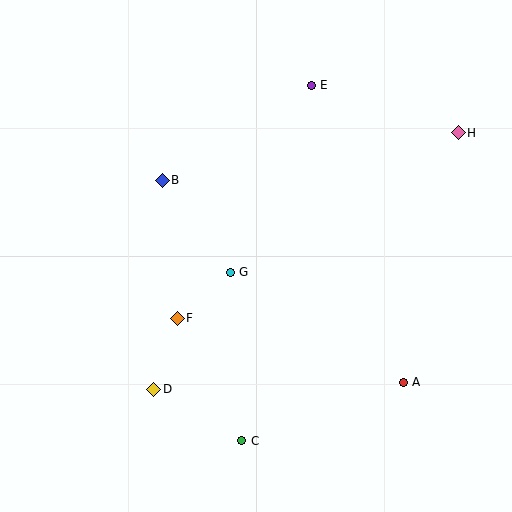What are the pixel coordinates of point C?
Point C is at (242, 441).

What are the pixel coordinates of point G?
Point G is at (230, 272).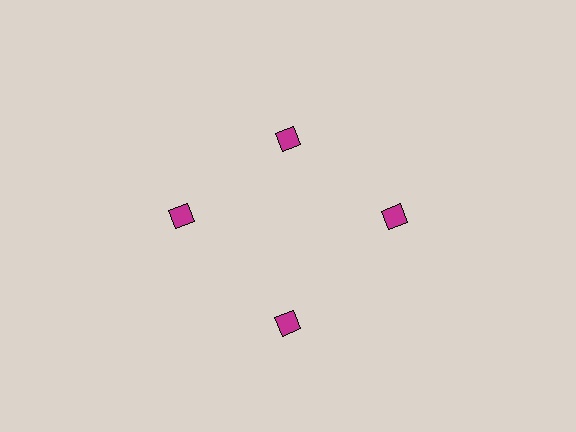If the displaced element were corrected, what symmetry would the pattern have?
It would have 4-fold rotational symmetry — the pattern would map onto itself every 90 degrees.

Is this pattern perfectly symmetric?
No. The 4 magenta squares are arranged in a ring, but one element near the 12 o'clock position is pulled inward toward the center, breaking the 4-fold rotational symmetry.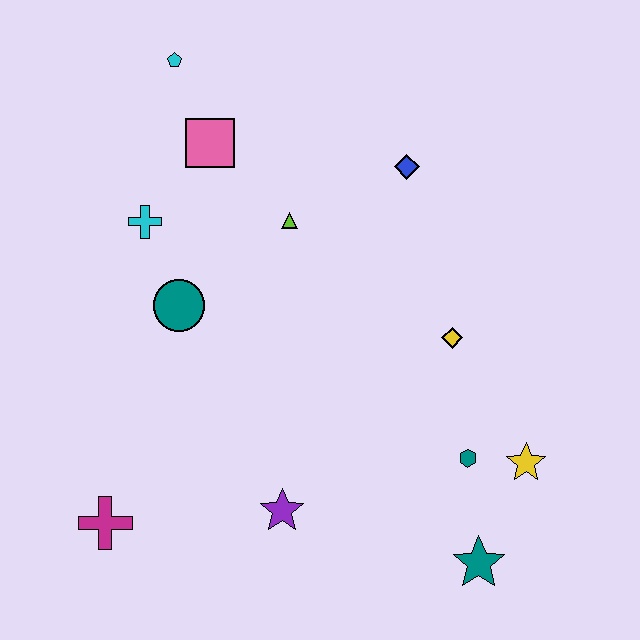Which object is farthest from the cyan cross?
The teal star is farthest from the cyan cross.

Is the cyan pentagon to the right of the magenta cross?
Yes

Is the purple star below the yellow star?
Yes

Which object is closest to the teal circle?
The cyan cross is closest to the teal circle.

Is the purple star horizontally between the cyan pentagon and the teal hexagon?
Yes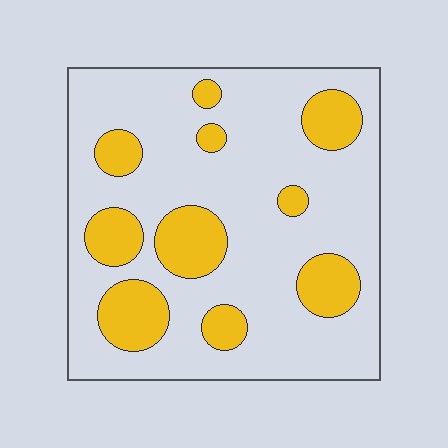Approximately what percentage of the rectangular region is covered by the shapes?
Approximately 25%.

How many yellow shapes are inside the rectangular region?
10.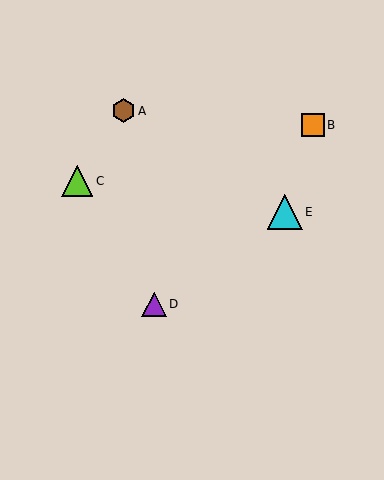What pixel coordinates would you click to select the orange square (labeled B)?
Click at (313, 125) to select the orange square B.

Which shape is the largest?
The cyan triangle (labeled E) is the largest.